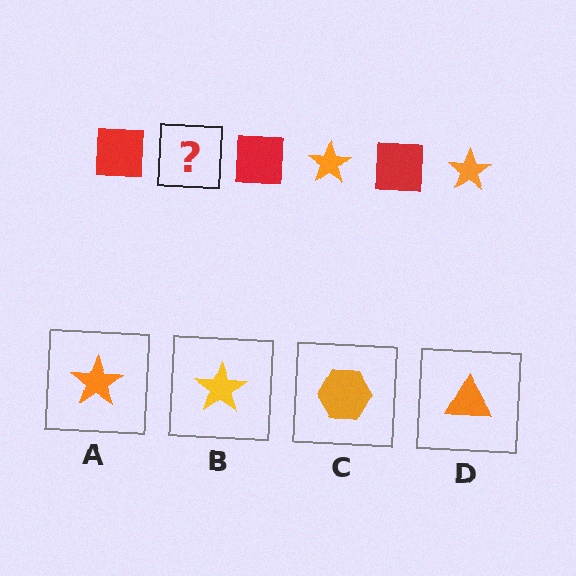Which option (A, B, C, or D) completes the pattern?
A.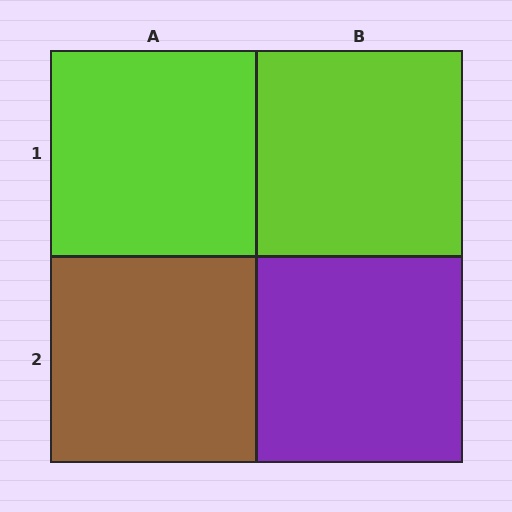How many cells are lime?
2 cells are lime.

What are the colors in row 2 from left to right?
Brown, purple.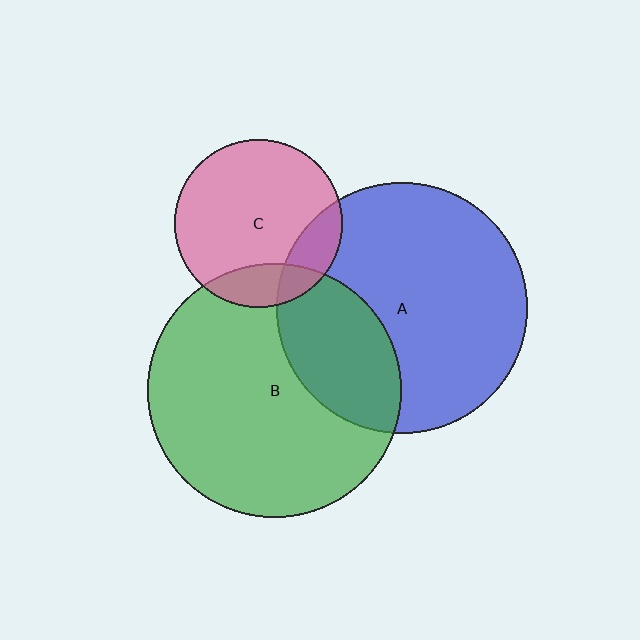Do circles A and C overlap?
Yes.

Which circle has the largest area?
Circle B (green).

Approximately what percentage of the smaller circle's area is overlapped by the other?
Approximately 15%.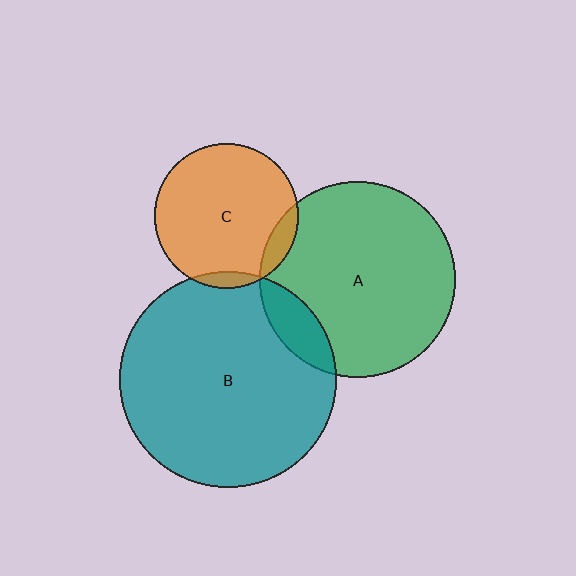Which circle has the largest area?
Circle B (teal).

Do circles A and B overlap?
Yes.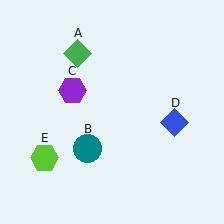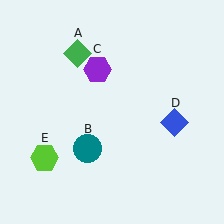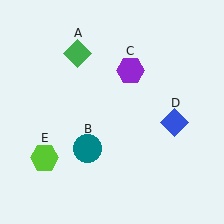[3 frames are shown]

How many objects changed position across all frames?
1 object changed position: purple hexagon (object C).